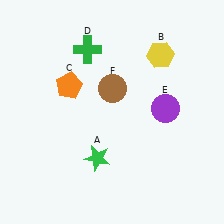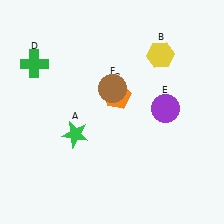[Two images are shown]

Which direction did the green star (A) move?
The green star (A) moved up.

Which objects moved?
The objects that moved are: the green star (A), the orange pentagon (C), the green cross (D).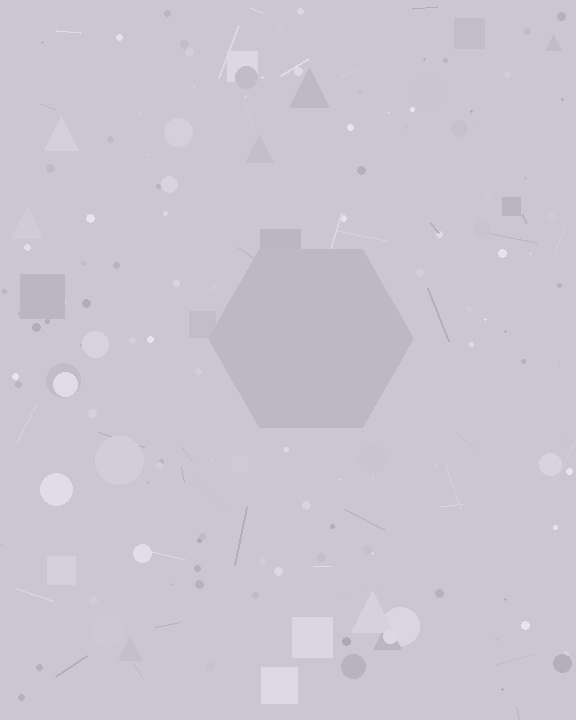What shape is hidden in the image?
A hexagon is hidden in the image.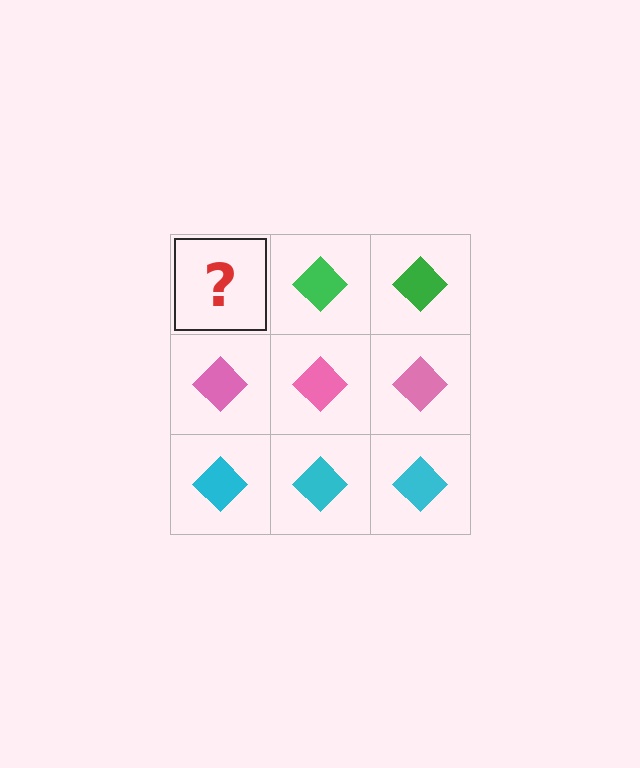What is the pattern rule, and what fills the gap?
The rule is that each row has a consistent color. The gap should be filled with a green diamond.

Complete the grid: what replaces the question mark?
The question mark should be replaced with a green diamond.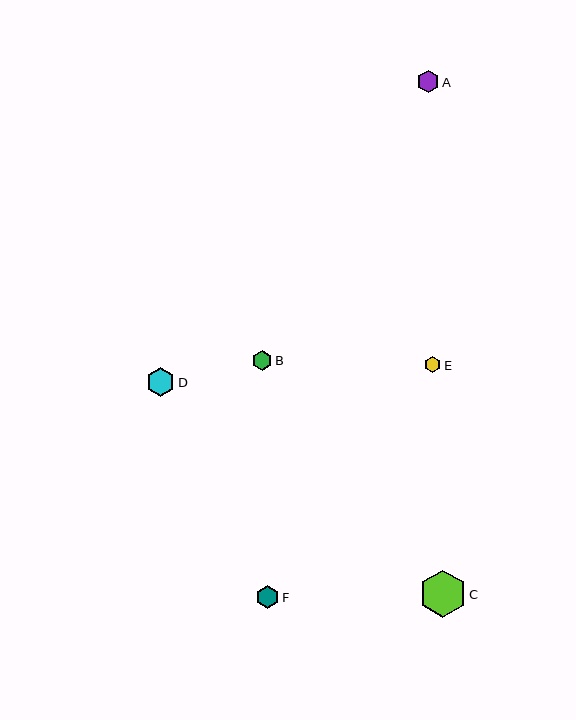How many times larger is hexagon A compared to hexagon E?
Hexagon A is approximately 1.4 times the size of hexagon E.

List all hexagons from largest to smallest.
From largest to smallest: C, D, F, A, B, E.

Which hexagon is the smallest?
Hexagon E is the smallest with a size of approximately 16 pixels.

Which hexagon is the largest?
Hexagon C is the largest with a size of approximately 47 pixels.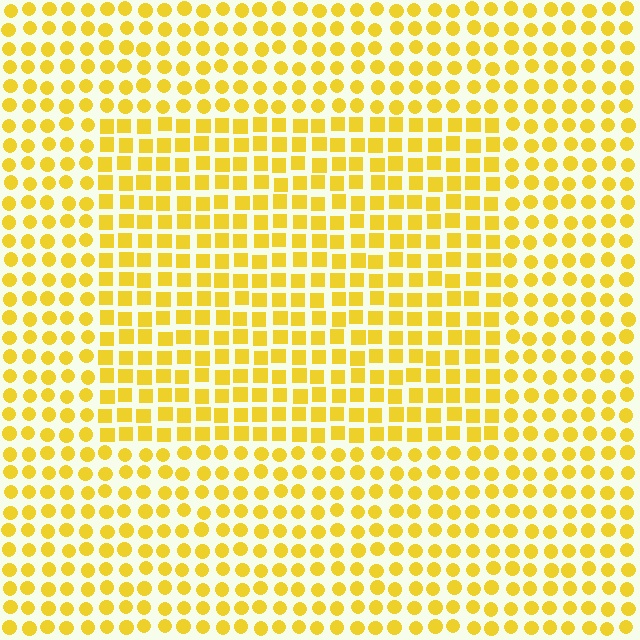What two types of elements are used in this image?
The image uses squares inside the rectangle region and circles outside it.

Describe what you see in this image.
The image is filled with small yellow elements arranged in a uniform grid. A rectangle-shaped region contains squares, while the surrounding area contains circles. The boundary is defined purely by the change in element shape.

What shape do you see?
I see a rectangle.